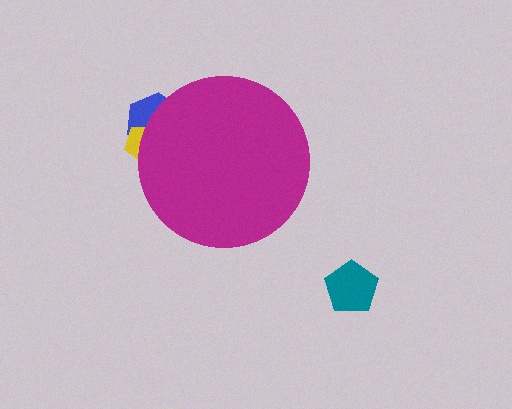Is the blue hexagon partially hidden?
Yes, the blue hexagon is partially hidden behind the magenta circle.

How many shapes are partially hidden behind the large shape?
2 shapes are partially hidden.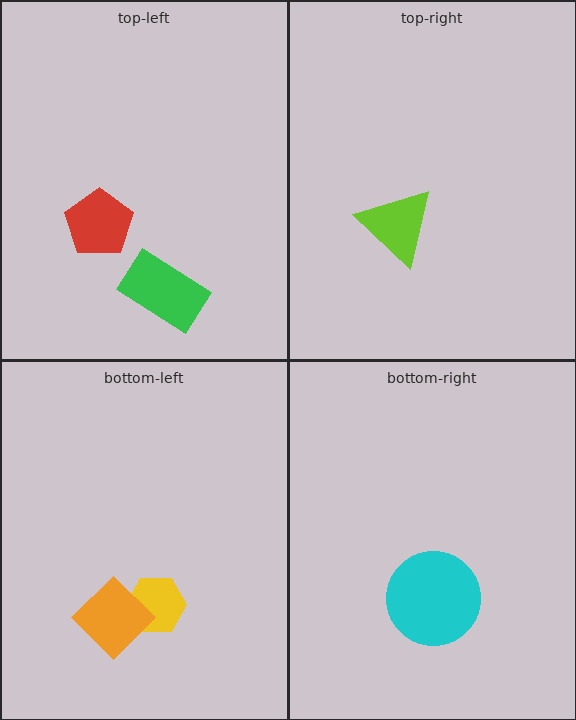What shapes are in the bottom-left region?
The yellow hexagon, the orange diamond.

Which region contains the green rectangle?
The top-left region.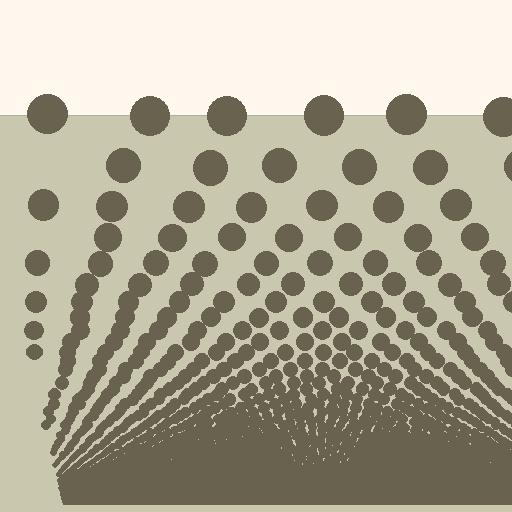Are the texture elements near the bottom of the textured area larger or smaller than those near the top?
Smaller. The gradient is inverted — elements near the bottom are smaller and denser.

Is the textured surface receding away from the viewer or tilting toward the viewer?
The surface appears to tilt toward the viewer. Texture elements get larger and sparser toward the top.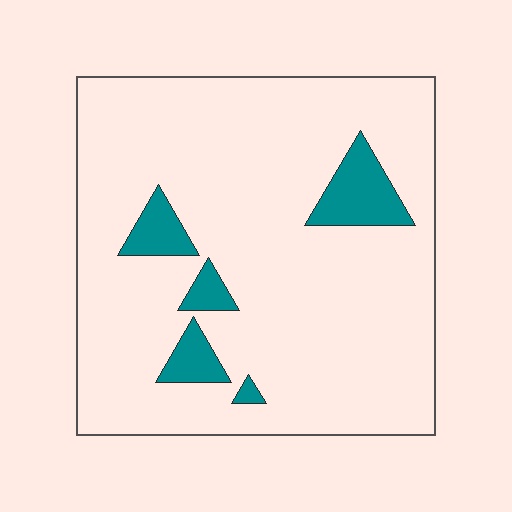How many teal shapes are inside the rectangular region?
5.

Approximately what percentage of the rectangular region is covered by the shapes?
Approximately 10%.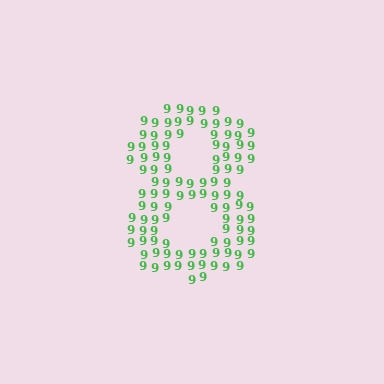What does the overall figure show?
The overall figure shows the digit 8.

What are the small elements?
The small elements are digit 9's.